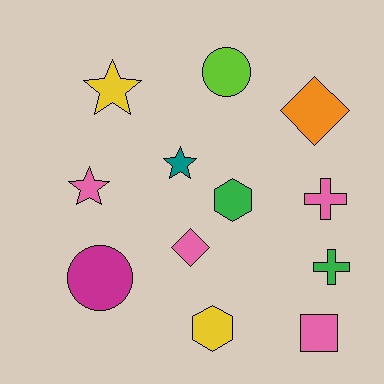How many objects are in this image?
There are 12 objects.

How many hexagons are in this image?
There are 2 hexagons.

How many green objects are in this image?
There are 2 green objects.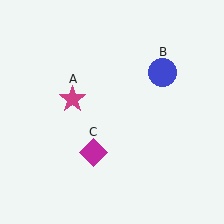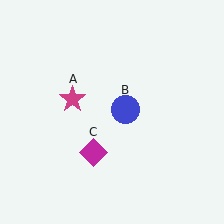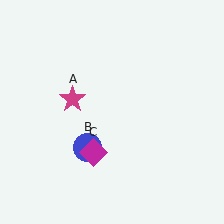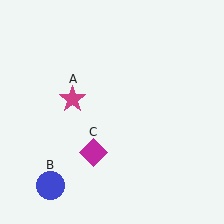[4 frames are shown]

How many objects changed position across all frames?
1 object changed position: blue circle (object B).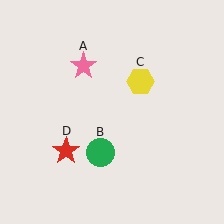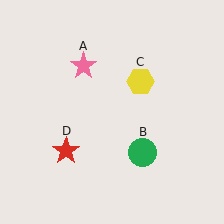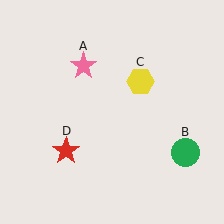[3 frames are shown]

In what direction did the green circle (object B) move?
The green circle (object B) moved right.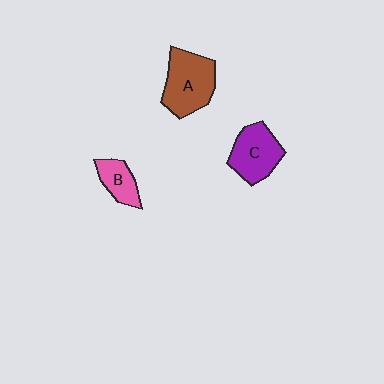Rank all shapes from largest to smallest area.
From largest to smallest: A (brown), C (purple), B (pink).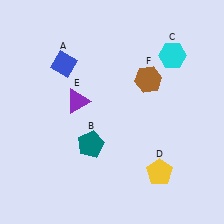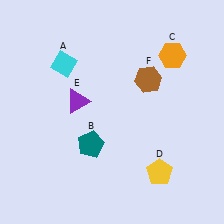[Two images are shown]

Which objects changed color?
A changed from blue to cyan. C changed from cyan to orange.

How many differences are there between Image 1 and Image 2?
There are 2 differences between the two images.